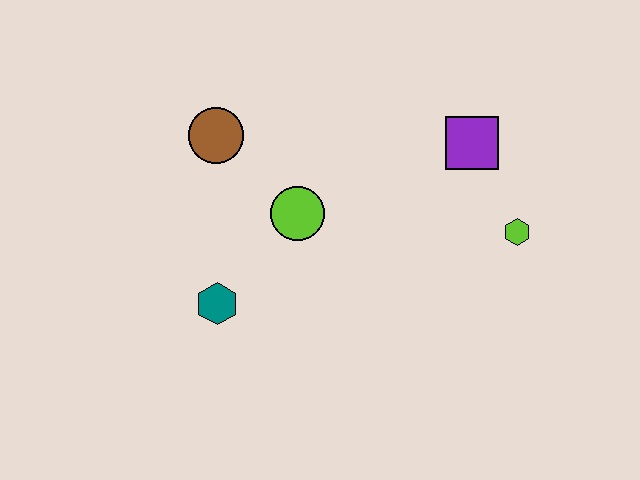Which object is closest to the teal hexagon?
The lime circle is closest to the teal hexagon.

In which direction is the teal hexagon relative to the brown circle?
The teal hexagon is below the brown circle.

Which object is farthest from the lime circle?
The lime hexagon is farthest from the lime circle.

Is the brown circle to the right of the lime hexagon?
No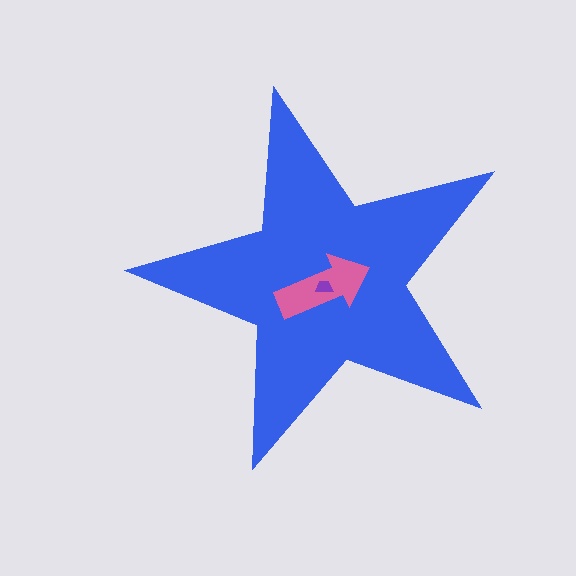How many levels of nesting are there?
3.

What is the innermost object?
The purple trapezoid.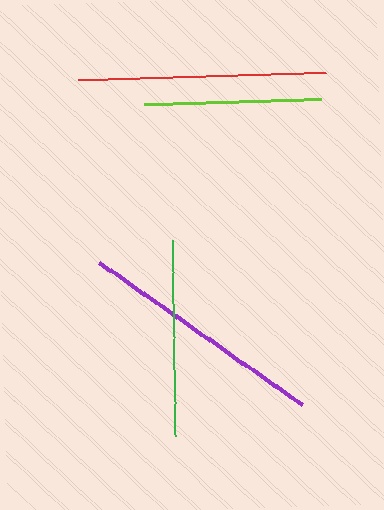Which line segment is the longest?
The red line is the longest at approximately 248 pixels.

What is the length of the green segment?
The green segment is approximately 196 pixels long.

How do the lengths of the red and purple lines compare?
The red and purple lines are approximately the same length.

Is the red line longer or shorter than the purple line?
The red line is longer than the purple line.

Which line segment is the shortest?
The lime line is the shortest at approximately 177 pixels.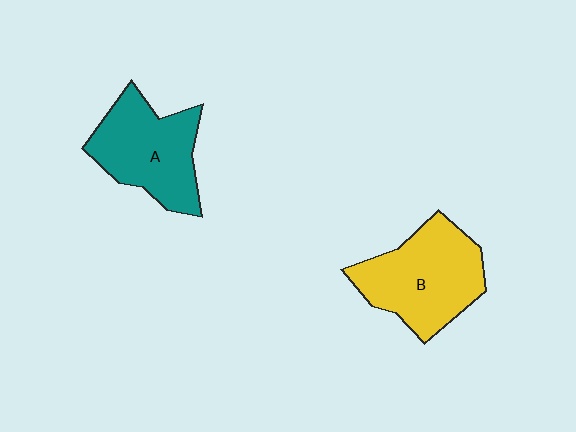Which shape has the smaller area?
Shape A (teal).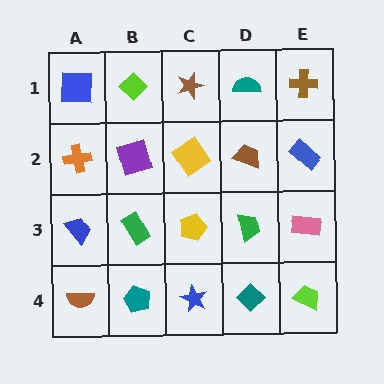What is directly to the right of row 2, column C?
A brown trapezoid.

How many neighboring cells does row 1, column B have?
3.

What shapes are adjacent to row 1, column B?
A purple square (row 2, column B), a blue square (row 1, column A), a brown star (row 1, column C).